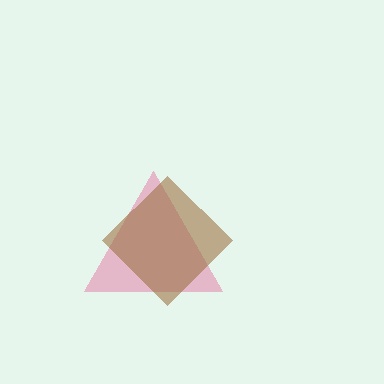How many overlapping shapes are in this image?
There are 2 overlapping shapes in the image.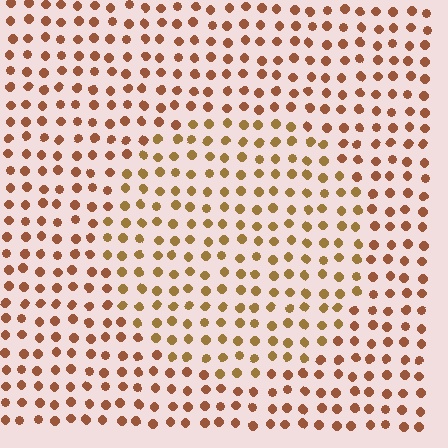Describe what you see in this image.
The image is filled with small brown elements in a uniform arrangement. A circle-shaped region is visible where the elements are tinted to a slightly different hue, forming a subtle color boundary.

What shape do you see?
I see a circle.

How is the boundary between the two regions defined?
The boundary is defined purely by a slight shift in hue (about 23 degrees). Spacing, size, and orientation are identical on both sides.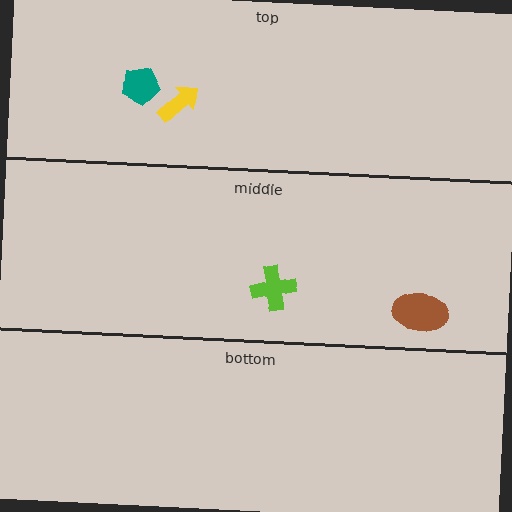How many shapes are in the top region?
2.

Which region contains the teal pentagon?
The top region.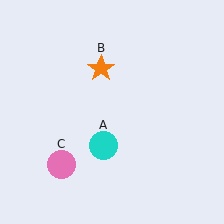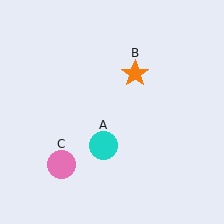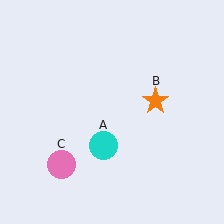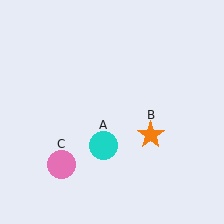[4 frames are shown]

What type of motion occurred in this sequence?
The orange star (object B) rotated clockwise around the center of the scene.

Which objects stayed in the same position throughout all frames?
Cyan circle (object A) and pink circle (object C) remained stationary.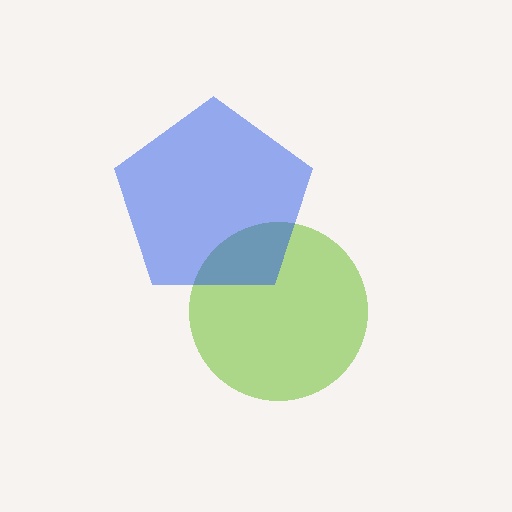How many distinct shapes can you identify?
There are 2 distinct shapes: a lime circle, a blue pentagon.